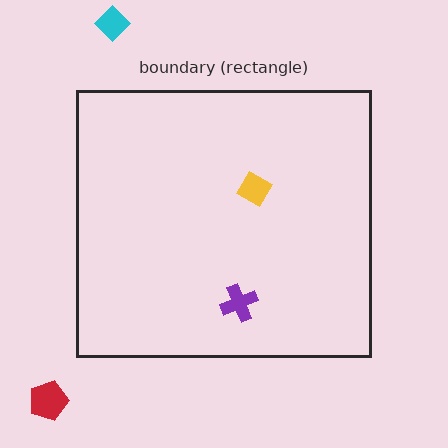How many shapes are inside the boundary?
2 inside, 2 outside.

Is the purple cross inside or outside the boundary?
Inside.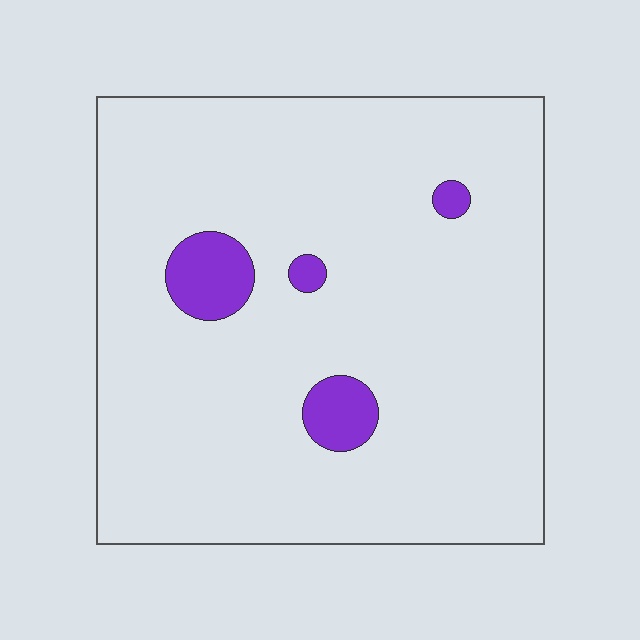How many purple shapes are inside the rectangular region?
4.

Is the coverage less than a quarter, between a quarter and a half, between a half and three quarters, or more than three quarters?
Less than a quarter.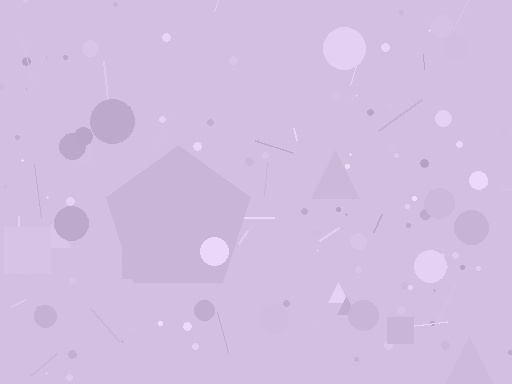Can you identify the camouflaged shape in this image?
The camouflaged shape is a pentagon.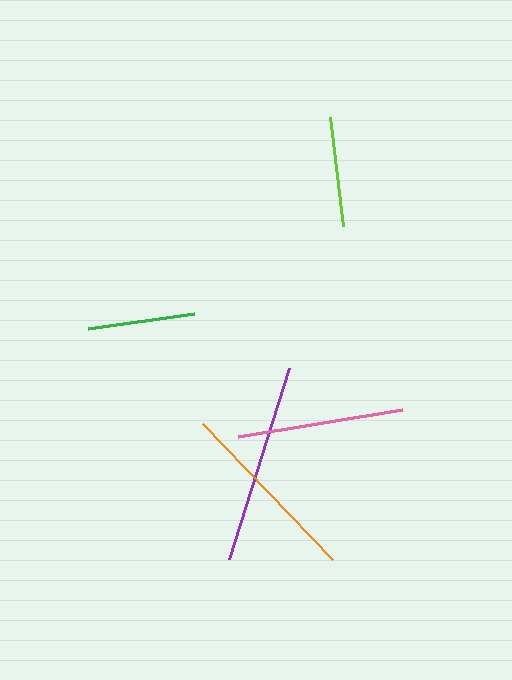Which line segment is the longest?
The purple line is the longest at approximately 201 pixels.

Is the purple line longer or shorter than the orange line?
The purple line is longer than the orange line.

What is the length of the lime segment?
The lime segment is approximately 110 pixels long.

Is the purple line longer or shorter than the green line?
The purple line is longer than the green line.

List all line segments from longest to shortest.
From longest to shortest: purple, orange, pink, lime, green.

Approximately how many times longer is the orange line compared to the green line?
The orange line is approximately 1.8 times the length of the green line.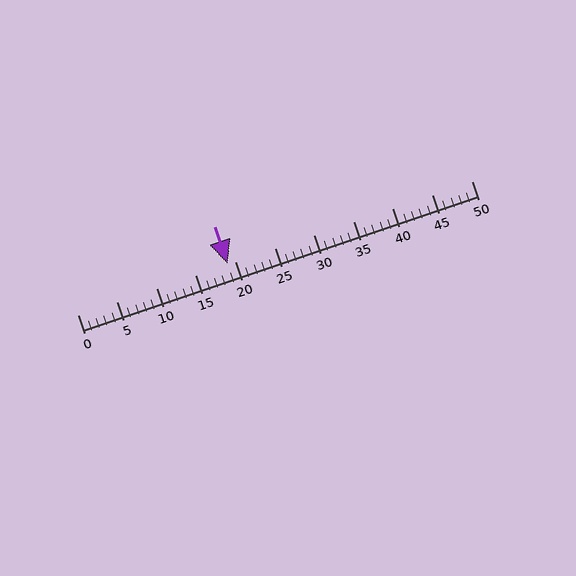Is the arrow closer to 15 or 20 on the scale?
The arrow is closer to 20.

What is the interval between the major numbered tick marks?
The major tick marks are spaced 5 units apart.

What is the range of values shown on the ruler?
The ruler shows values from 0 to 50.